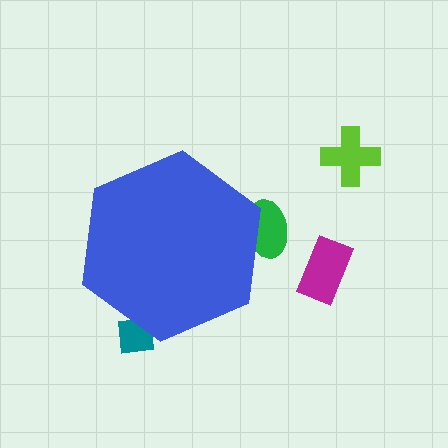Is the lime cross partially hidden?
No, the lime cross is fully visible.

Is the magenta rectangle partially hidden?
No, the magenta rectangle is fully visible.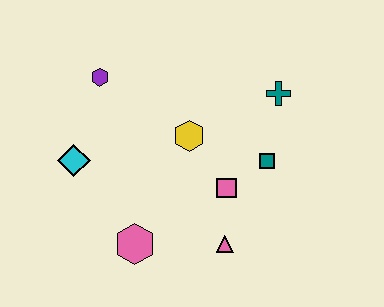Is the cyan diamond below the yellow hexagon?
Yes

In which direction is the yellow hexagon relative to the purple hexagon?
The yellow hexagon is to the right of the purple hexagon.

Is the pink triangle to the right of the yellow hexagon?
Yes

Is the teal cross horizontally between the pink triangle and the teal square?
No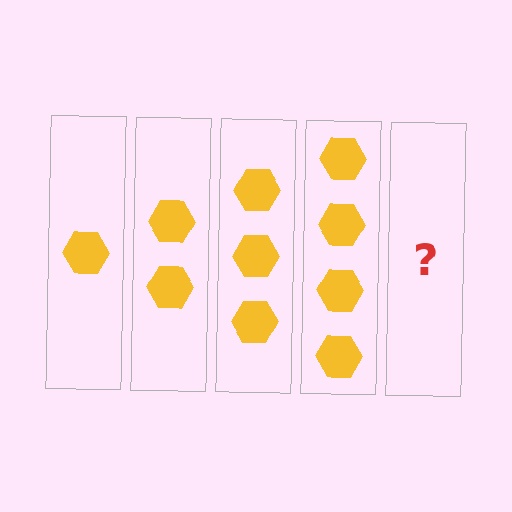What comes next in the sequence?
The next element should be 5 hexagons.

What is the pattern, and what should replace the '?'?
The pattern is that each step adds one more hexagon. The '?' should be 5 hexagons.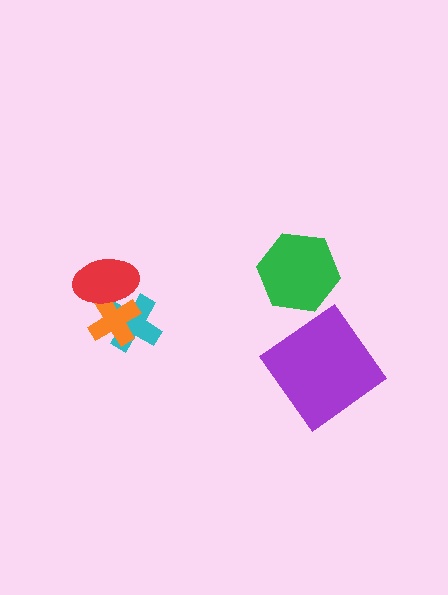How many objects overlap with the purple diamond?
0 objects overlap with the purple diamond.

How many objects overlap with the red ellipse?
2 objects overlap with the red ellipse.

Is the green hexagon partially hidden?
No, no other shape covers it.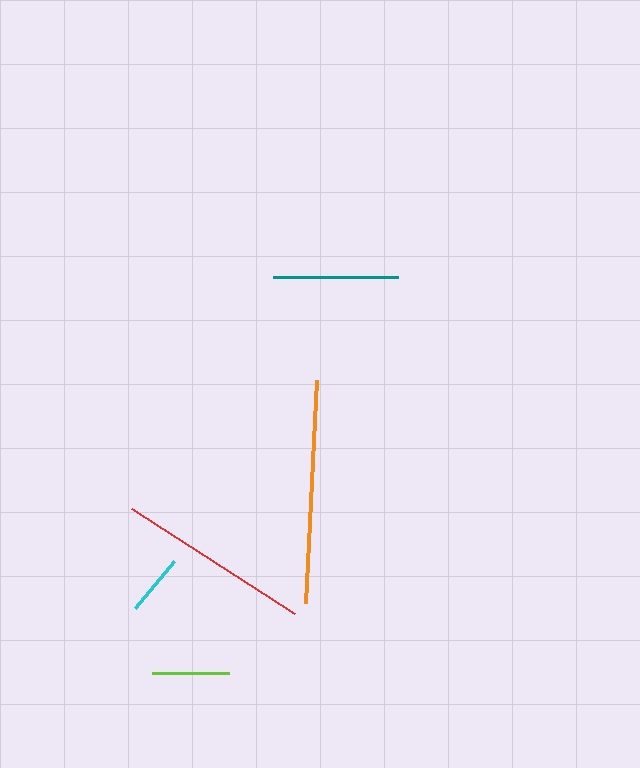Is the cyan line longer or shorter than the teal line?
The teal line is longer than the cyan line.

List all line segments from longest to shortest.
From longest to shortest: orange, red, teal, lime, cyan.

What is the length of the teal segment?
The teal segment is approximately 126 pixels long.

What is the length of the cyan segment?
The cyan segment is approximately 61 pixels long.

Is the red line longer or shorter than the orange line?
The orange line is longer than the red line.